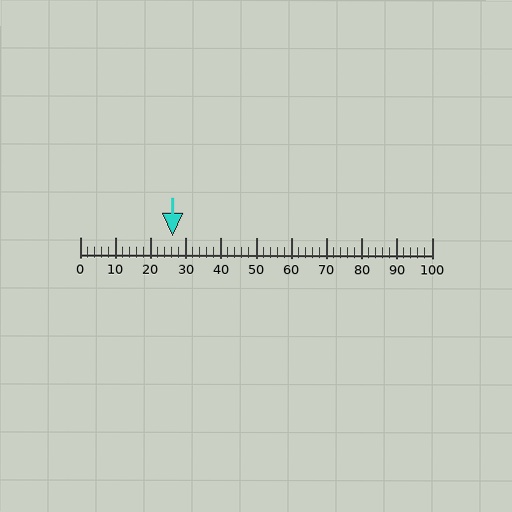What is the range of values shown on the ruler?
The ruler shows values from 0 to 100.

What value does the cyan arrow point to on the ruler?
The cyan arrow points to approximately 26.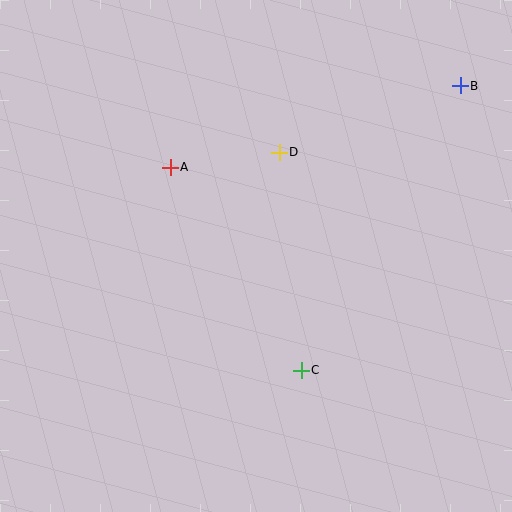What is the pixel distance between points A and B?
The distance between A and B is 301 pixels.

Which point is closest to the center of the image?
Point D at (279, 152) is closest to the center.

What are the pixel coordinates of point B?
Point B is at (460, 86).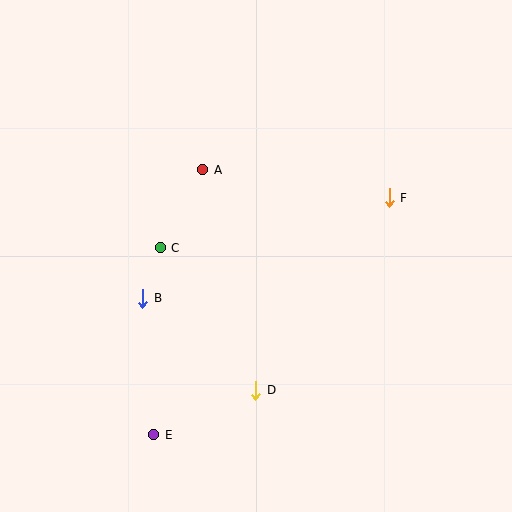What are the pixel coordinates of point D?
Point D is at (256, 390).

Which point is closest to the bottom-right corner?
Point D is closest to the bottom-right corner.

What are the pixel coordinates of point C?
Point C is at (160, 248).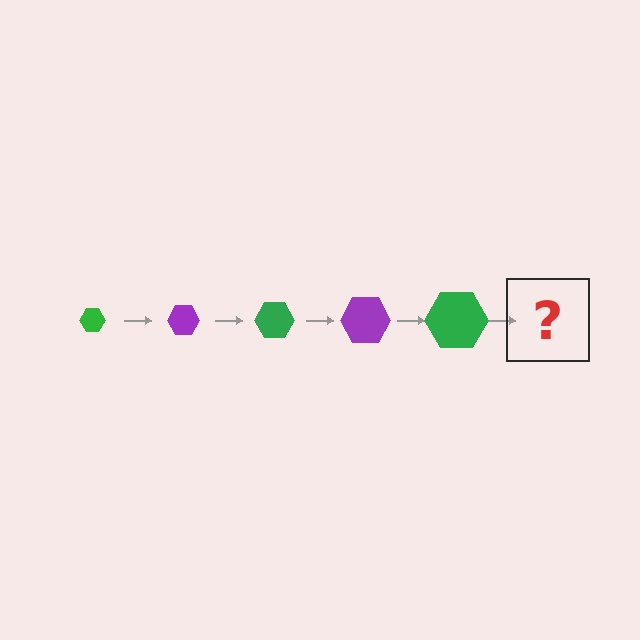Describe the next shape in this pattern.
It should be a purple hexagon, larger than the previous one.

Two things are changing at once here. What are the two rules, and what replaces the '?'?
The two rules are that the hexagon grows larger each step and the color cycles through green and purple. The '?' should be a purple hexagon, larger than the previous one.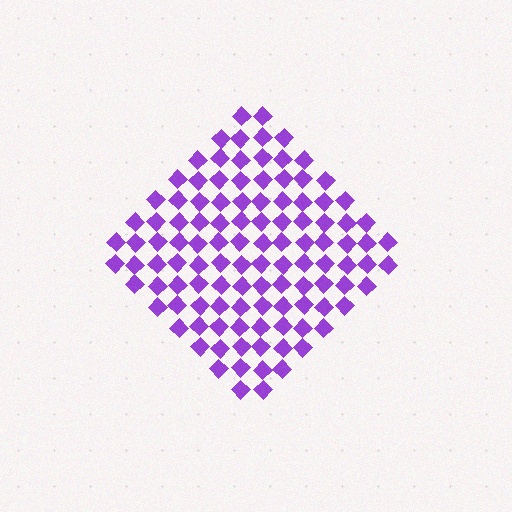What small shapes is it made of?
It is made of small diamonds.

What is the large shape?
The large shape is a diamond.